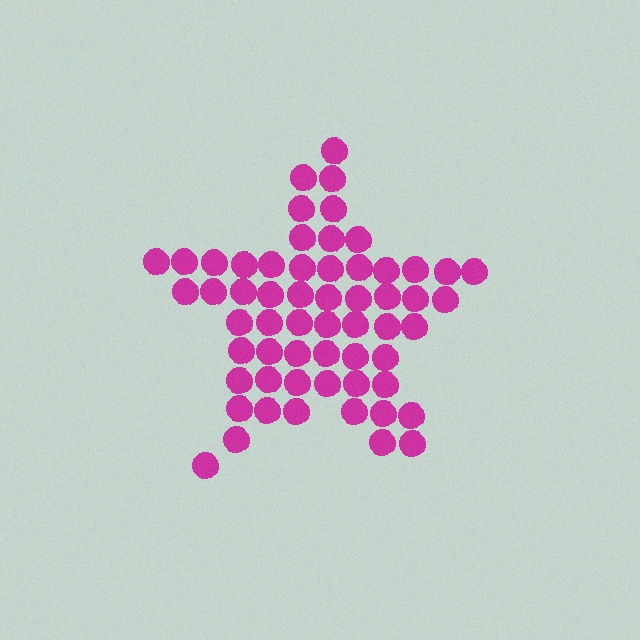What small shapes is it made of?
It is made of small circles.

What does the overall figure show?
The overall figure shows a star.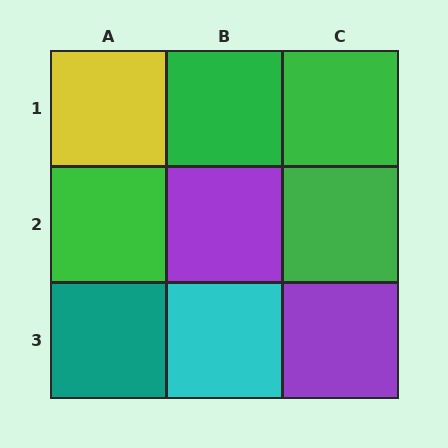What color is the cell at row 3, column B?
Cyan.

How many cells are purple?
2 cells are purple.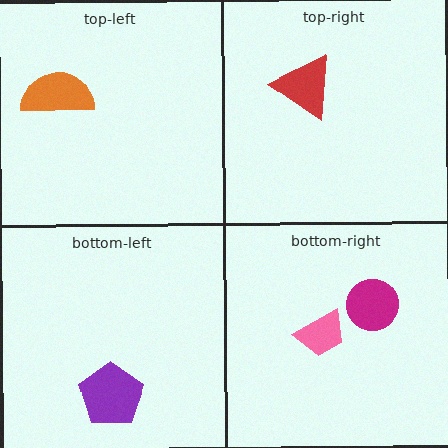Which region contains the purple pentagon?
The bottom-left region.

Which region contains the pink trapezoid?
The bottom-right region.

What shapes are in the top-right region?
The red triangle.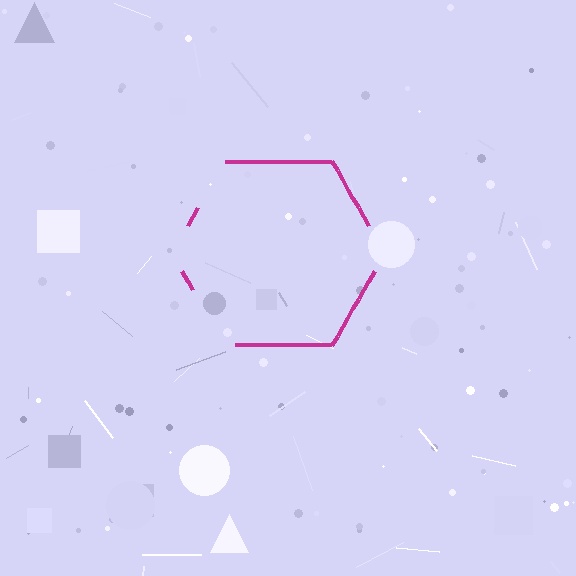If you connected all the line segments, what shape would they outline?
They would outline a hexagon.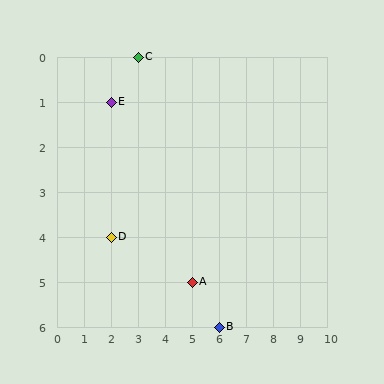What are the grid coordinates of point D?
Point D is at grid coordinates (2, 4).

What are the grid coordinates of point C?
Point C is at grid coordinates (3, 0).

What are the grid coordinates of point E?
Point E is at grid coordinates (2, 1).